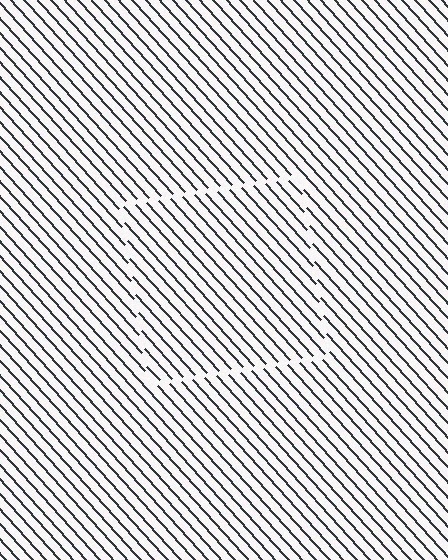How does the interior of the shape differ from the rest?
The interior of the shape contains the same grating, shifted by half a period — the contour is defined by the phase discontinuity where line-ends from the inner and outer gratings abut.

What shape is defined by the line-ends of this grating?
An illusory square. The interior of the shape contains the same grating, shifted by half a period — the contour is defined by the phase discontinuity where line-ends from the inner and outer gratings abut.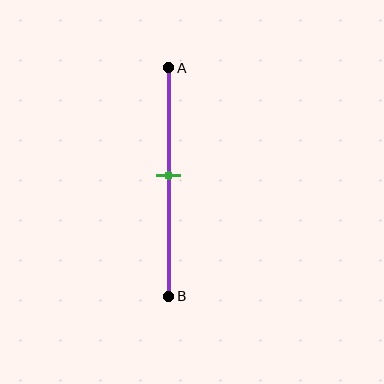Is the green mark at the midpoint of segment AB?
Yes, the mark is approximately at the midpoint.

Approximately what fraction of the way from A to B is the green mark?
The green mark is approximately 45% of the way from A to B.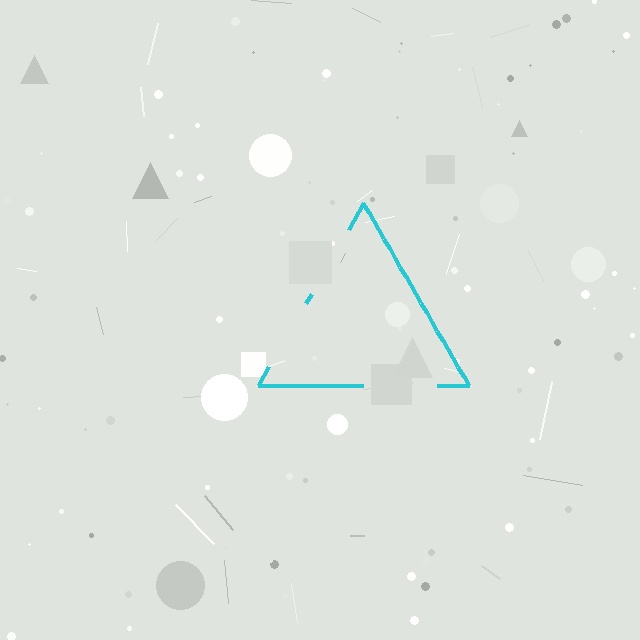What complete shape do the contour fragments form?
The contour fragments form a triangle.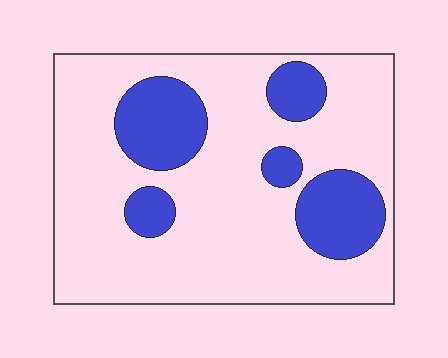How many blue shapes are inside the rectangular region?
5.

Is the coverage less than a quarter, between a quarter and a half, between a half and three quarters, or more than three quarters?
Less than a quarter.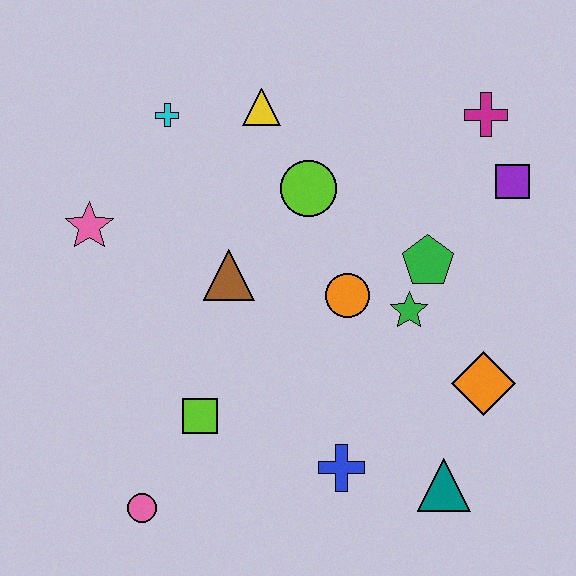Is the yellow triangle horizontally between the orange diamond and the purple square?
No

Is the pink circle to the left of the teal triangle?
Yes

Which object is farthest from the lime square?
The magenta cross is farthest from the lime square.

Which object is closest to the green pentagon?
The green star is closest to the green pentagon.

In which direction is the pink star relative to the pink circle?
The pink star is above the pink circle.